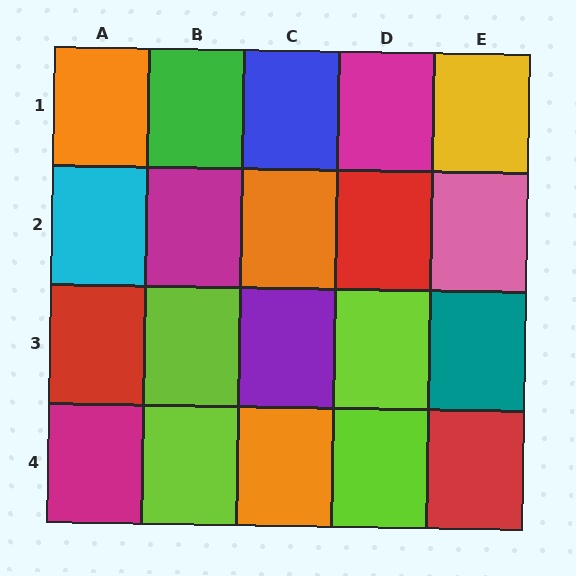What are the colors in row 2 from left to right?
Cyan, magenta, orange, red, pink.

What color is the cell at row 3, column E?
Teal.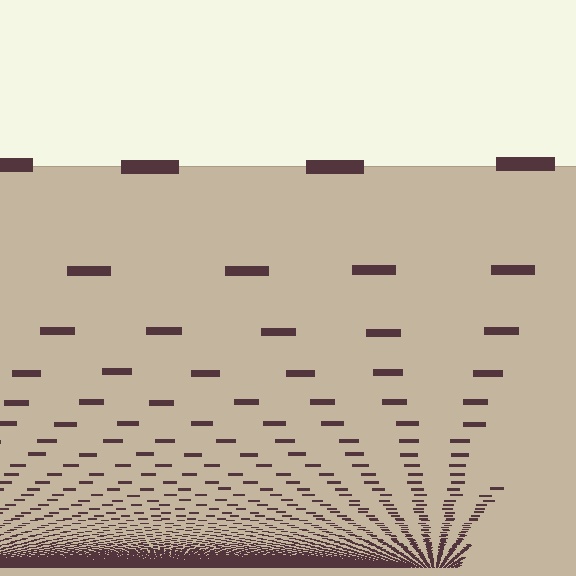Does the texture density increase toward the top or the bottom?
Density increases toward the bottom.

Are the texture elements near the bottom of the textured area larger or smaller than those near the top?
Smaller. The gradient is inverted — elements near the bottom are smaller and denser.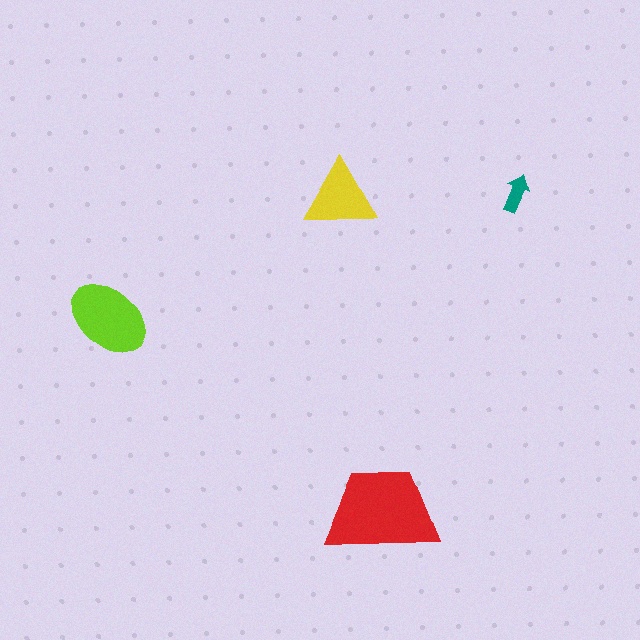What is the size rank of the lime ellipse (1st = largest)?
2nd.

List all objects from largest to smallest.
The red trapezoid, the lime ellipse, the yellow triangle, the teal arrow.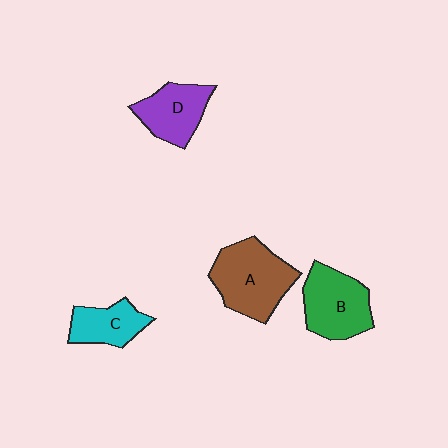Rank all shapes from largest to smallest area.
From largest to smallest: A (brown), B (green), D (purple), C (cyan).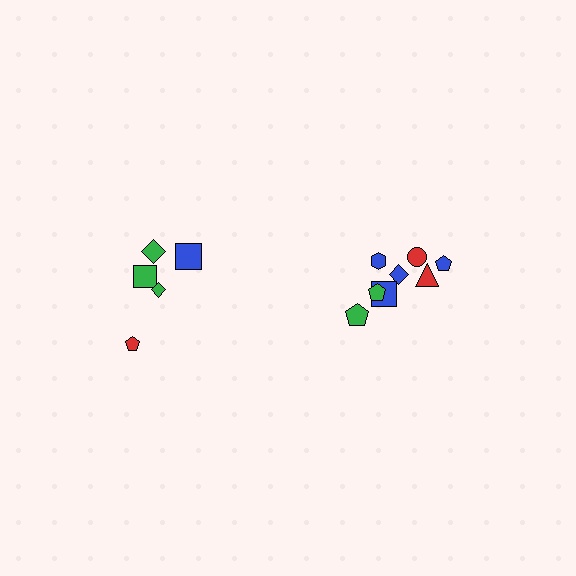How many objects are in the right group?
There are 8 objects.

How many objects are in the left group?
There are 5 objects.